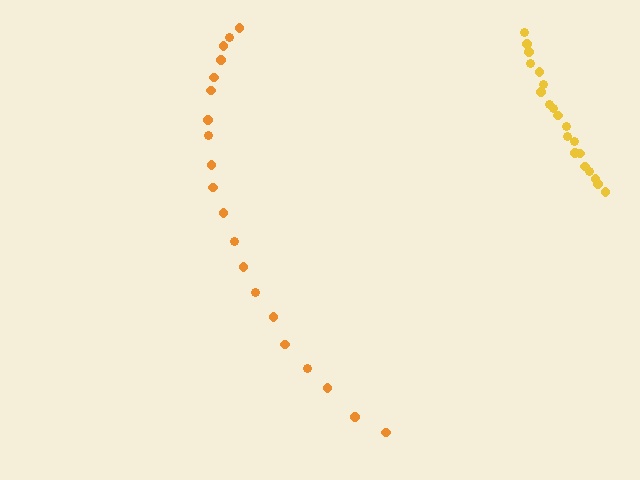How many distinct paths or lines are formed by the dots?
There are 2 distinct paths.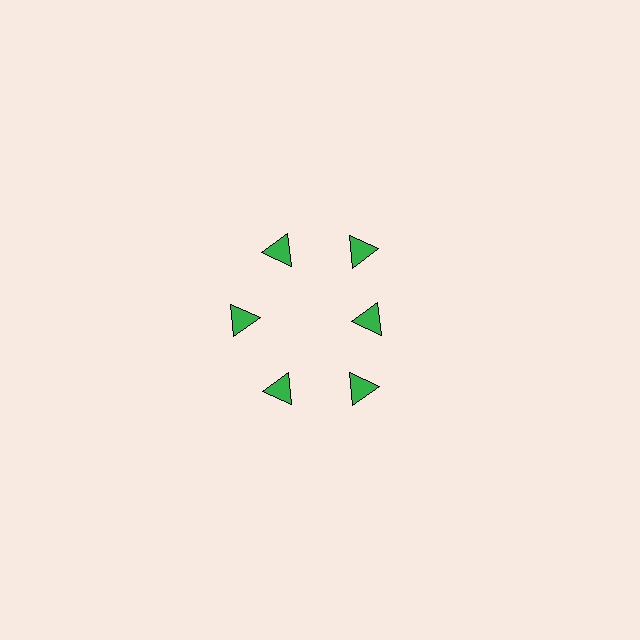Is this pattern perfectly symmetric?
No. The 6 green triangles are arranged in a ring, but one element near the 3 o'clock position is pulled inward toward the center, breaking the 6-fold rotational symmetry.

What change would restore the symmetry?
The symmetry would be restored by moving it outward, back onto the ring so that all 6 triangles sit at equal angles and equal distance from the center.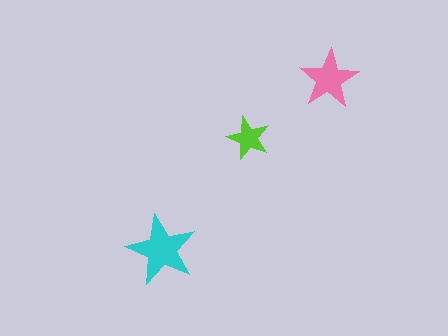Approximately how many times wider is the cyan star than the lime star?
About 1.5 times wider.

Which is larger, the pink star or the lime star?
The pink one.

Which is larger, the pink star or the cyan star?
The cyan one.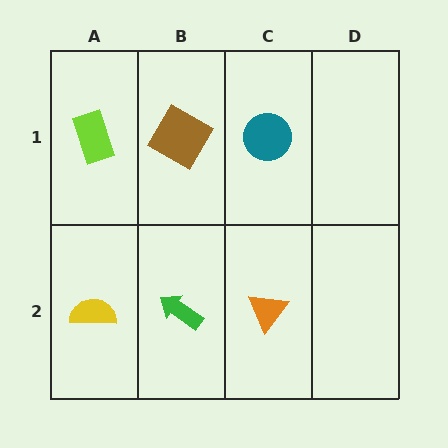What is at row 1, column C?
A teal circle.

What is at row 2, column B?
A green arrow.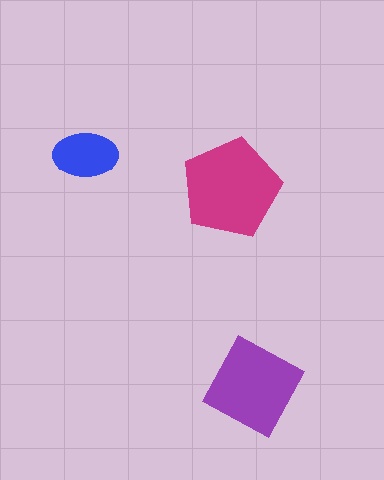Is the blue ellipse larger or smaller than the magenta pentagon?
Smaller.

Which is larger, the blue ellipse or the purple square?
The purple square.